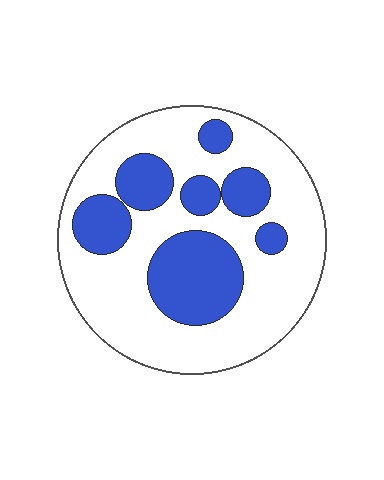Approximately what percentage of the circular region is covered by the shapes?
Approximately 30%.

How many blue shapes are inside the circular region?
7.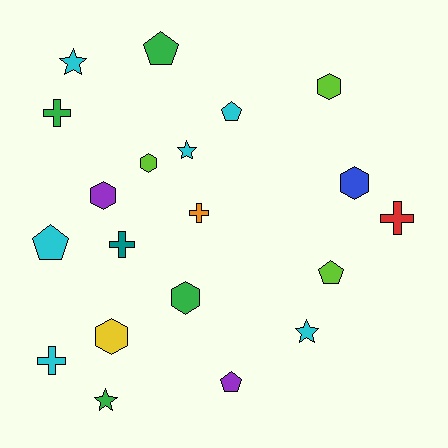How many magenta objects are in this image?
There are no magenta objects.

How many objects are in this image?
There are 20 objects.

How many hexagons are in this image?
There are 6 hexagons.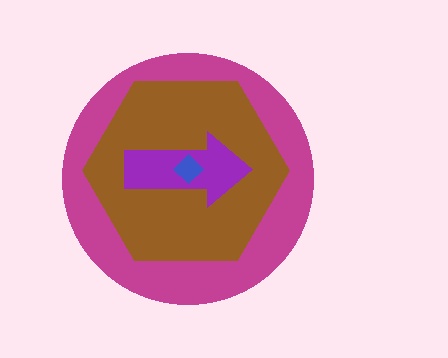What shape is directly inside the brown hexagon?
The purple arrow.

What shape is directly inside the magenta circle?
The brown hexagon.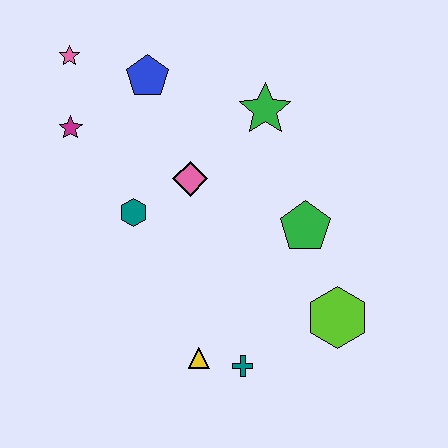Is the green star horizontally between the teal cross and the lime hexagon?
Yes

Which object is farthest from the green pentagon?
The pink star is farthest from the green pentagon.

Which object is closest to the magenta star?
The pink star is closest to the magenta star.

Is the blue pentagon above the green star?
Yes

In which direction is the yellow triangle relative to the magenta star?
The yellow triangle is below the magenta star.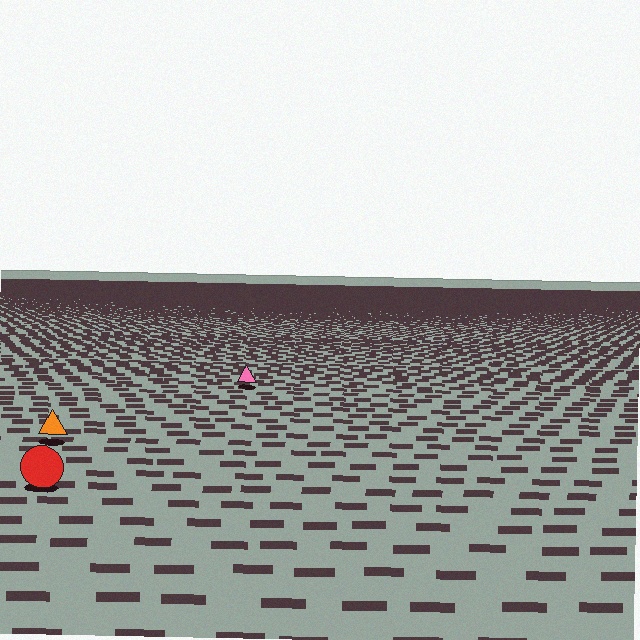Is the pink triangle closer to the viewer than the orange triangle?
No. The orange triangle is closer — you can tell from the texture gradient: the ground texture is coarser near it.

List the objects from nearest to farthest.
From nearest to farthest: the red circle, the orange triangle, the pink triangle.